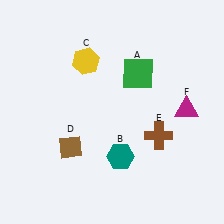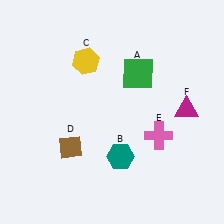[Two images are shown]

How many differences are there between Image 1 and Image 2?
There is 1 difference between the two images.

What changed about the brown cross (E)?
In Image 1, E is brown. In Image 2, it changed to pink.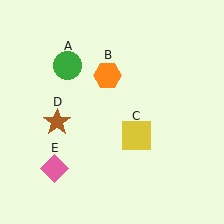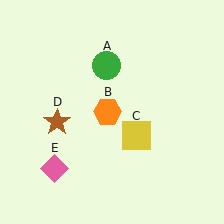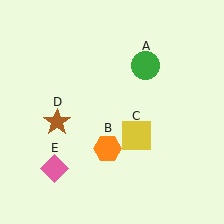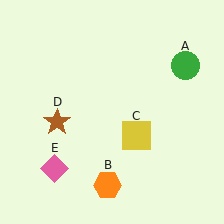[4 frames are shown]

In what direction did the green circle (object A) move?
The green circle (object A) moved right.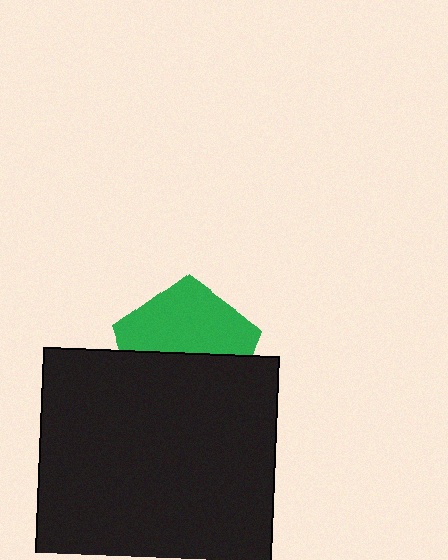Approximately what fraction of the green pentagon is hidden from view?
Roughly 49% of the green pentagon is hidden behind the black rectangle.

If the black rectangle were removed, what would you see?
You would see the complete green pentagon.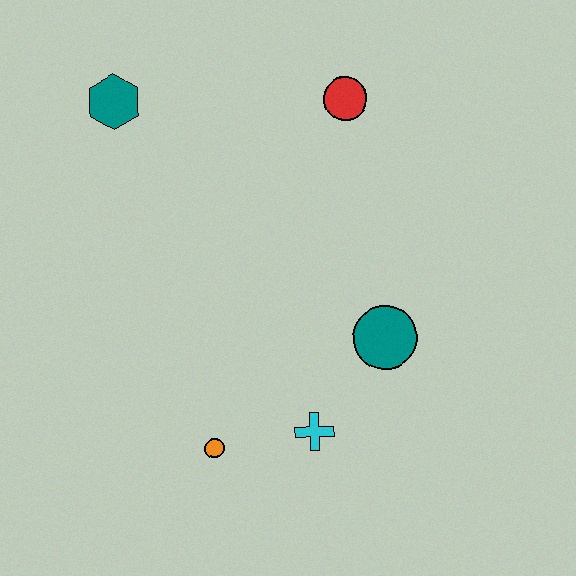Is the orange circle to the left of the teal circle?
Yes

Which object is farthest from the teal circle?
The teal hexagon is farthest from the teal circle.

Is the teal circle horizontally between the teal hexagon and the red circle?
No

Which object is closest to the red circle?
The teal hexagon is closest to the red circle.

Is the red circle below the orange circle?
No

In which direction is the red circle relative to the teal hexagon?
The red circle is to the right of the teal hexagon.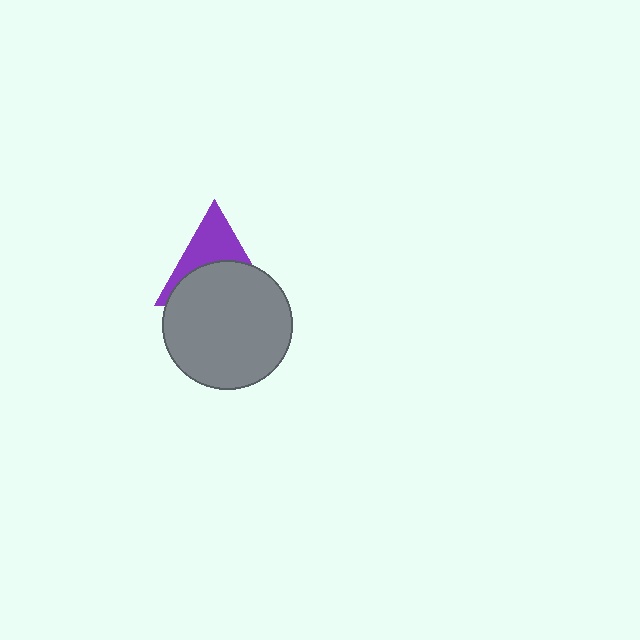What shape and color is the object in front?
The object in front is a gray circle.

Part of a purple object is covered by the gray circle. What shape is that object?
It is a triangle.